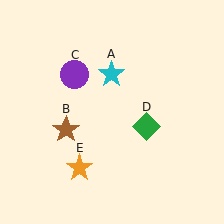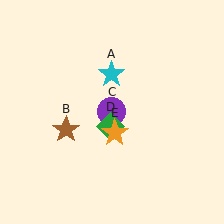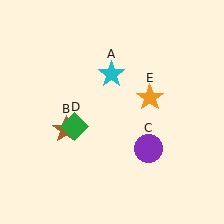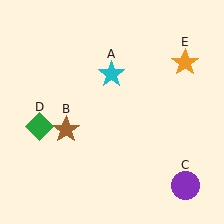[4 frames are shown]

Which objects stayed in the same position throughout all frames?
Cyan star (object A) and brown star (object B) remained stationary.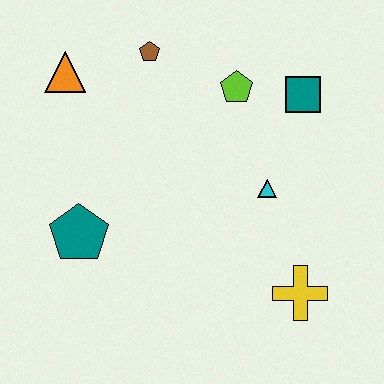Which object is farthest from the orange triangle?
The yellow cross is farthest from the orange triangle.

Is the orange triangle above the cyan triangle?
Yes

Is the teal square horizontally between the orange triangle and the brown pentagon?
No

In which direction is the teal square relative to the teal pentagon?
The teal square is to the right of the teal pentagon.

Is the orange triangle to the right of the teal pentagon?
No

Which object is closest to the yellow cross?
The cyan triangle is closest to the yellow cross.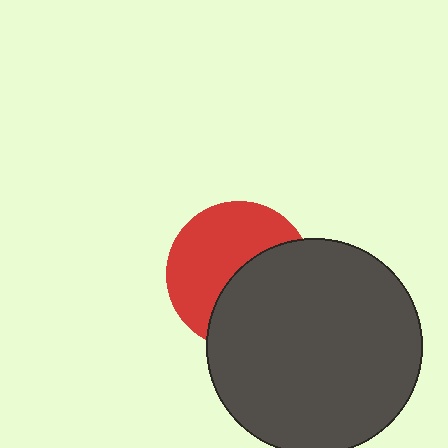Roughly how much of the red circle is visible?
About half of it is visible (roughly 54%).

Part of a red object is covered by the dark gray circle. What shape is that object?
It is a circle.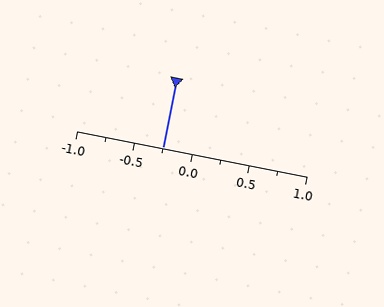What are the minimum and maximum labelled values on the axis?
The axis runs from -1.0 to 1.0.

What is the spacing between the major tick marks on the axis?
The major ticks are spaced 0.5 apart.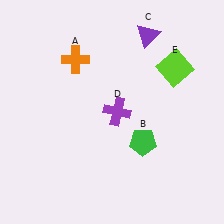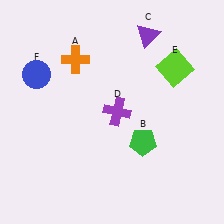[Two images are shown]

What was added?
A blue circle (F) was added in Image 2.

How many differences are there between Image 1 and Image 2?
There is 1 difference between the two images.